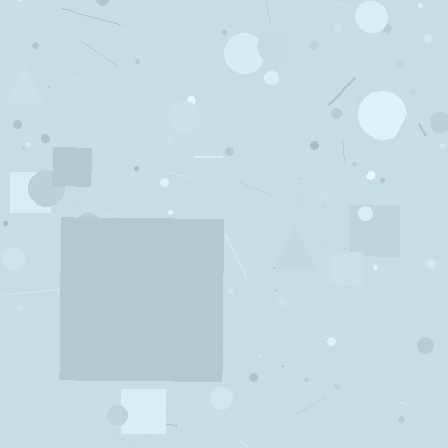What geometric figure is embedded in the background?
A square is embedded in the background.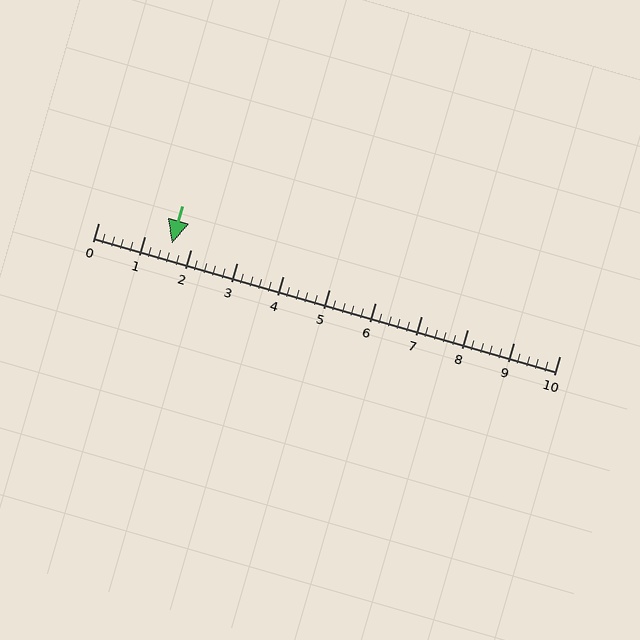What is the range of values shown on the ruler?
The ruler shows values from 0 to 10.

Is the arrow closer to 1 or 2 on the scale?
The arrow is closer to 2.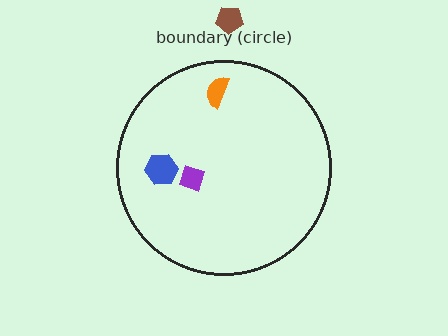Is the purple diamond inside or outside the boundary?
Inside.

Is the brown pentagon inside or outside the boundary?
Outside.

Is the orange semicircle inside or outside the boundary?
Inside.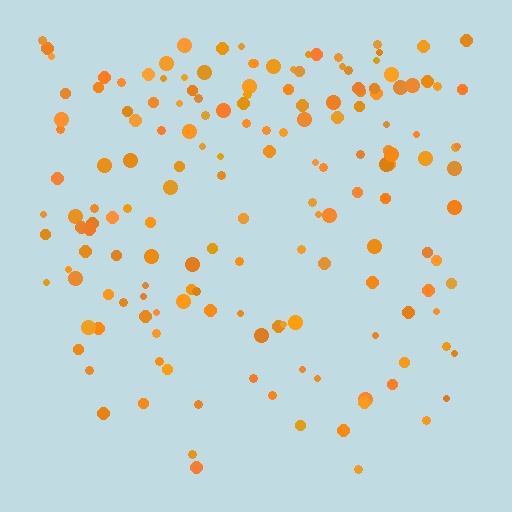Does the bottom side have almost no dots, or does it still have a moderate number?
Still a moderate number, just noticeably fewer than the top.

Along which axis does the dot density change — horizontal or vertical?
Vertical.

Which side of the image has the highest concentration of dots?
The top.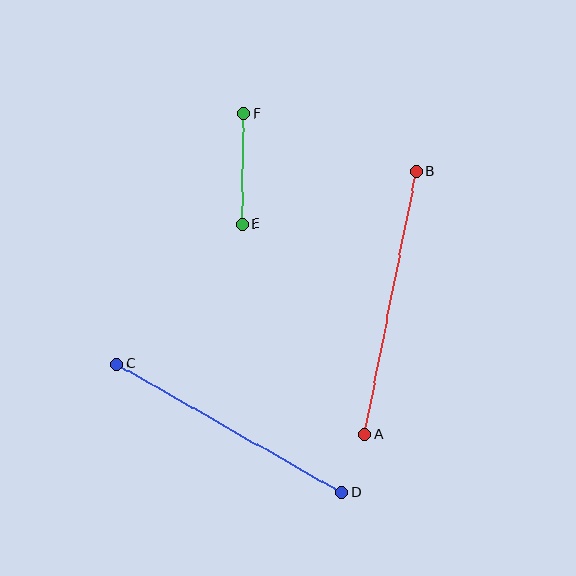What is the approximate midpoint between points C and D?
The midpoint is at approximately (230, 428) pixels.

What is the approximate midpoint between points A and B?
The midpoint is at approximately (391, 303) pixels.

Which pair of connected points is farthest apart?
Points A and B are farthest apart.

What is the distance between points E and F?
The distance is approximately 110 pixels.